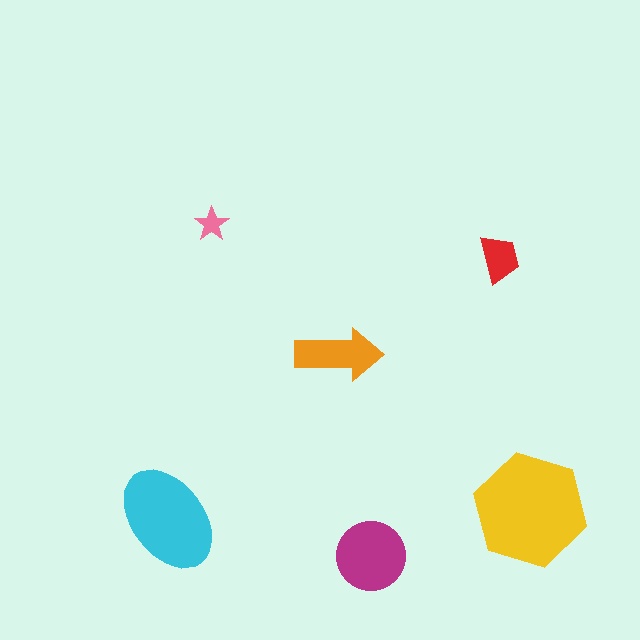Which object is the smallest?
The pink star.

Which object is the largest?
The yellow hexagon.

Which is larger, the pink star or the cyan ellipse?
The cyan ellipse.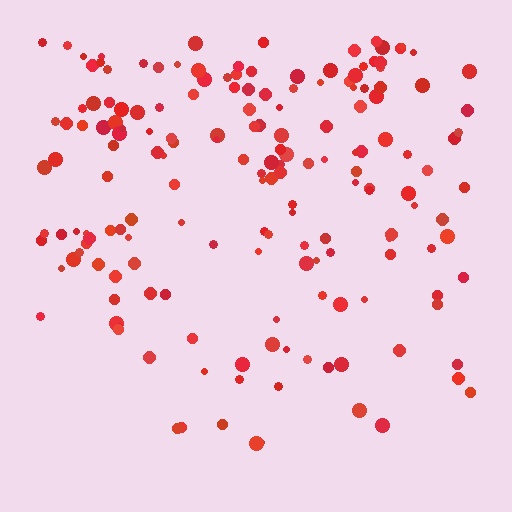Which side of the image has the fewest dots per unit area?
The bottom.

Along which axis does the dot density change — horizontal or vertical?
Vertical.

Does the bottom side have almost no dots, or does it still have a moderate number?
Still a moderate number, just noticeably fewer than the top.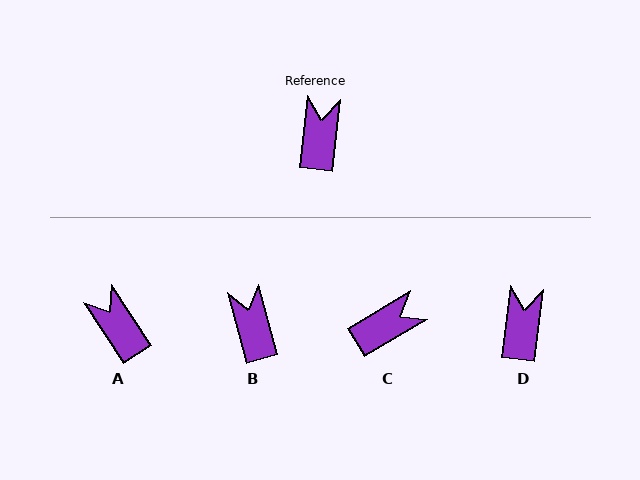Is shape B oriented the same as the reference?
No, it is off by about 22 degrees.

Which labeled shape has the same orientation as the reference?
D.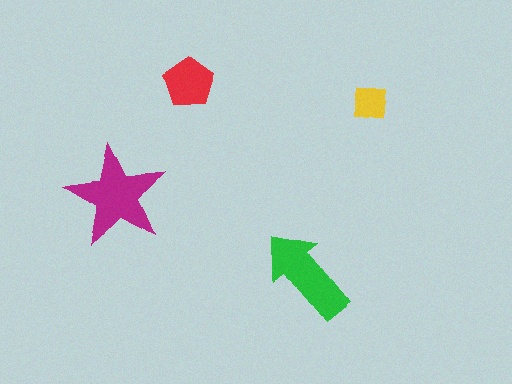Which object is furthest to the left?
The magenta star is leftmost.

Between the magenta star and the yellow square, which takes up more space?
The magenta star.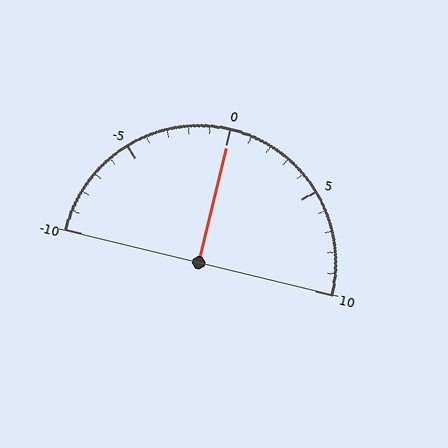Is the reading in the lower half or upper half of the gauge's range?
The reading is in the upper half of the range (-10 to 10).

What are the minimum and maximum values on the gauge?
The gauge ranges from -10 to 10.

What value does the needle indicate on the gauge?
The needle indicates approximately 0.